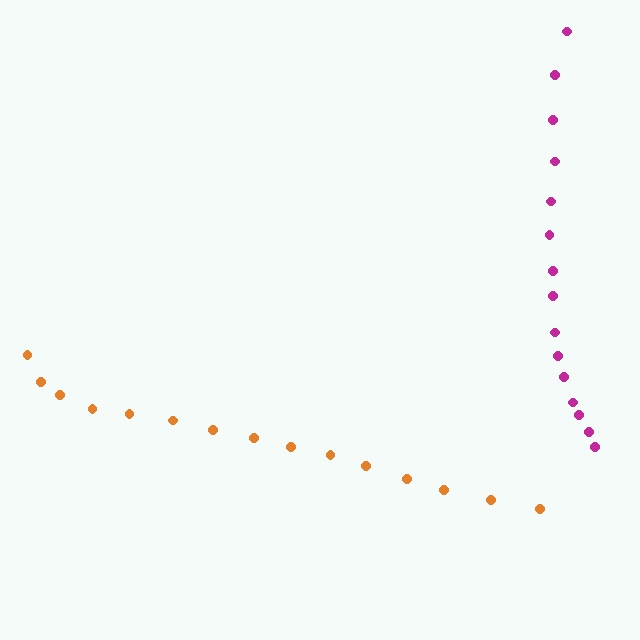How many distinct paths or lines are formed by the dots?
There are 2 distinct paths.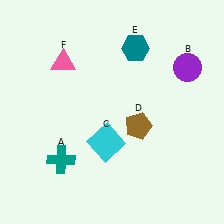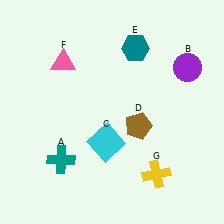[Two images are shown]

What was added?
A yellow cross (G) was added in Image 2.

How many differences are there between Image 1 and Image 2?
There is 1 difference between the two images.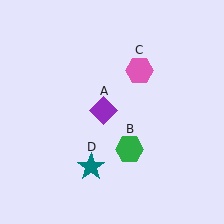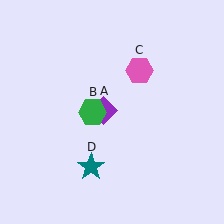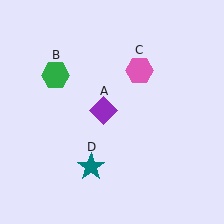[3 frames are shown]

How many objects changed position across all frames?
1 object changed position: green hexagon (object B).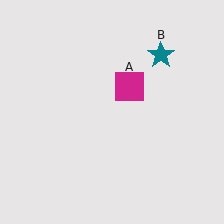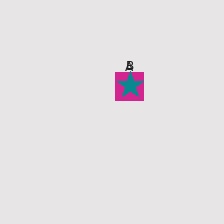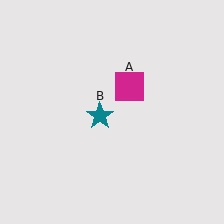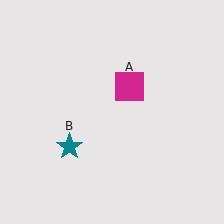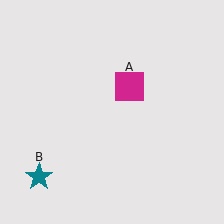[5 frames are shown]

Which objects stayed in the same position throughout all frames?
Magenta square (object A) remained stationary.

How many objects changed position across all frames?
1 object changed position: teal star (object B).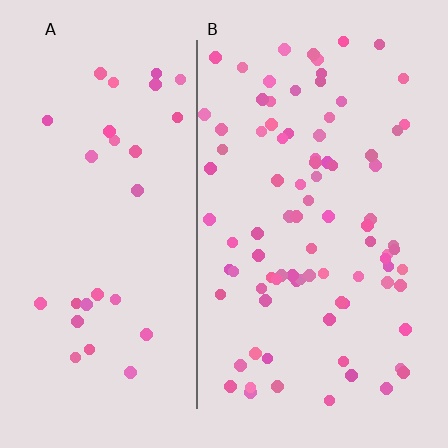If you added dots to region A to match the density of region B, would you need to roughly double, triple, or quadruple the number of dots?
Approximately triple.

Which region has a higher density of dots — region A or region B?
B (the right).